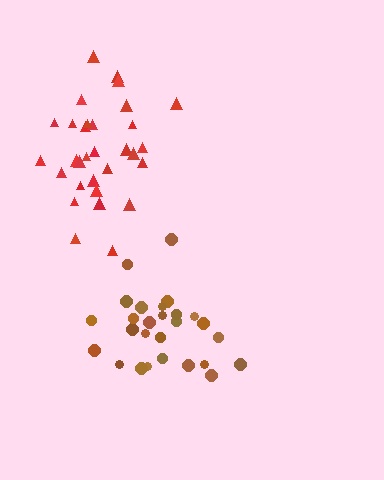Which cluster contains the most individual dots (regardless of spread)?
Red (31).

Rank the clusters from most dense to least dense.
brown, red.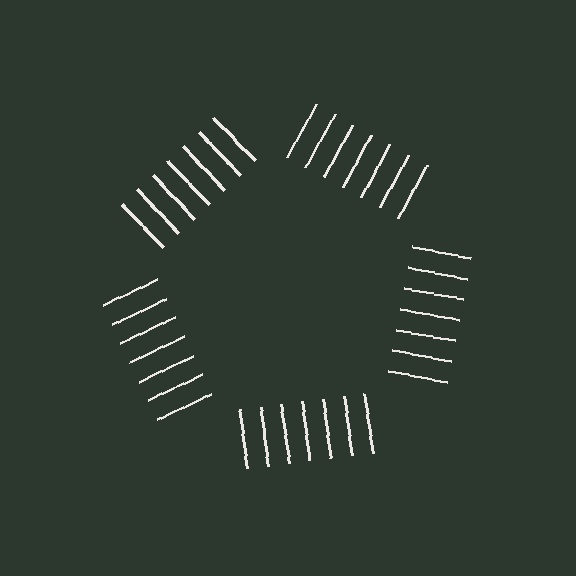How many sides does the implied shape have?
5 sides — the line-ends trace a pentagon.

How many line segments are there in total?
35 — 7 along each of the 5 edges.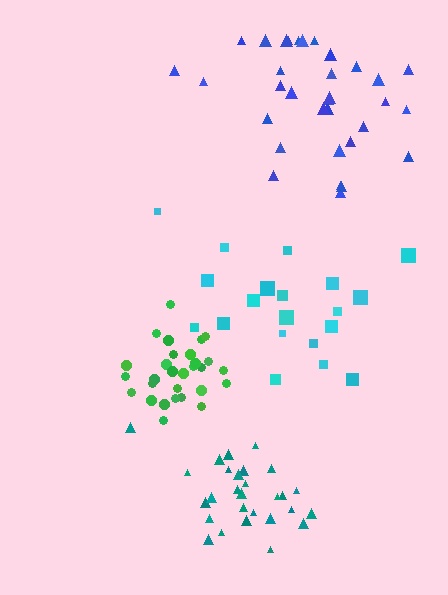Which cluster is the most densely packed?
Green.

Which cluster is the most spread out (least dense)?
Cyan.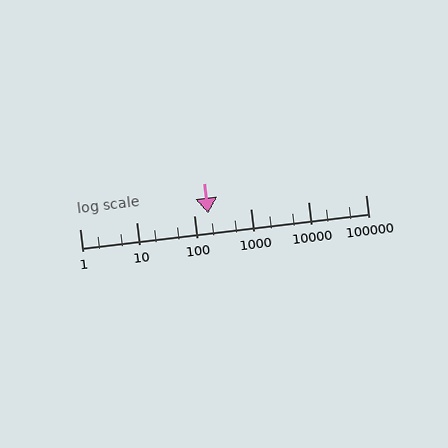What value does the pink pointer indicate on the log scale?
The pointer indicates approximately 180.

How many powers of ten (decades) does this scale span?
The scale spans 5 decades, from 1 to 100000.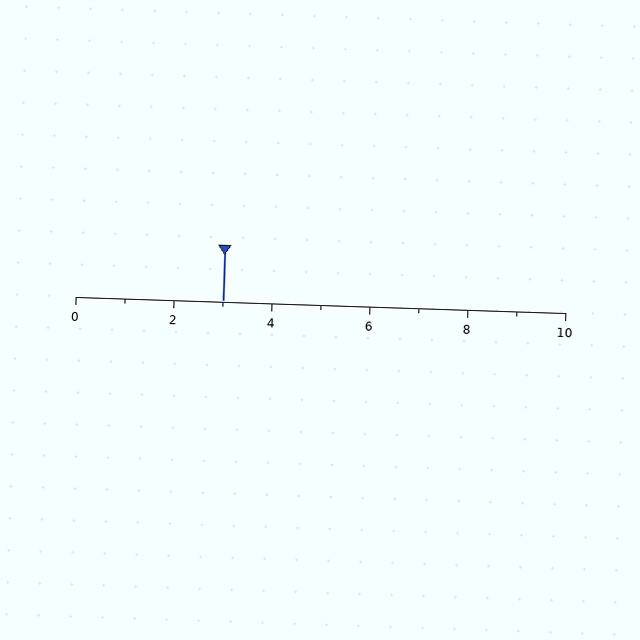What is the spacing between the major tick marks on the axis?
The major ticks are spaced 2 apart.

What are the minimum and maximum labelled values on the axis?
The axis runs from 0 to 10.